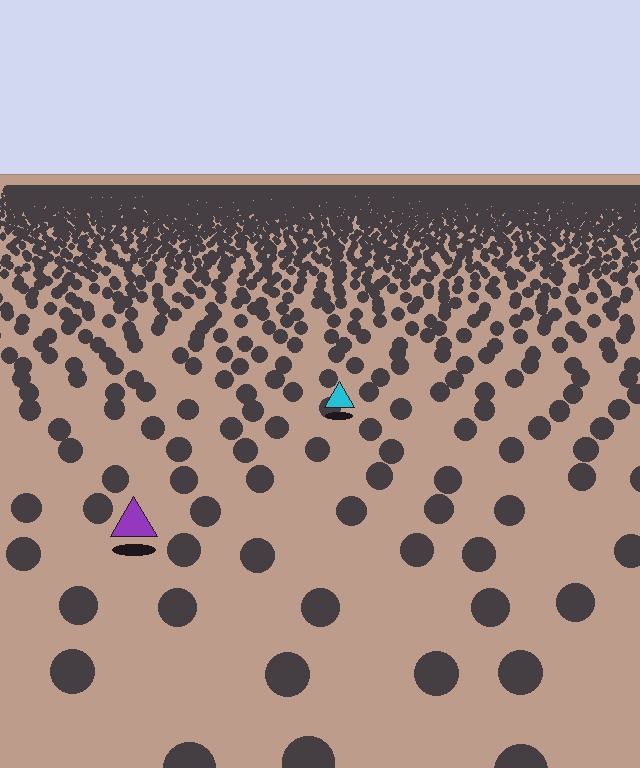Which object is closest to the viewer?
The purple triangle is closest. The texture marks near it are larger and more spread out.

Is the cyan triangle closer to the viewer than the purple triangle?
No. The purple triangle is closer — you can tell from the texture gradient: the ground texture is coarser near it.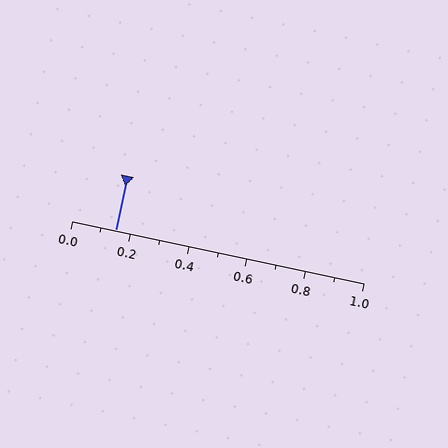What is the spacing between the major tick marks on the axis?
The major ticks are spaced 0.2 apart.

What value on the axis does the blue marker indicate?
The marker indicates approximately 0.15.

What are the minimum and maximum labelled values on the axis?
The axis runs from 0.0 to 1.0.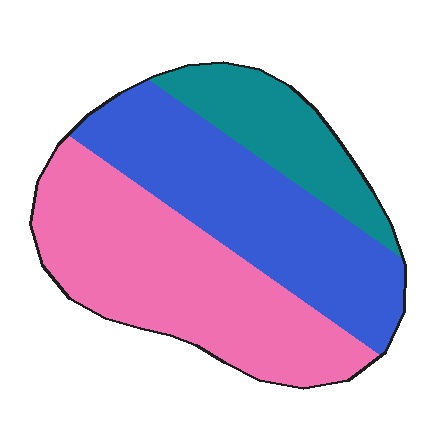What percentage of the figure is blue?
Blue takes up about three eighths (3/8) of the figure.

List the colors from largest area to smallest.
From largest to smallest: pink, blue, teal.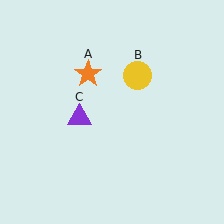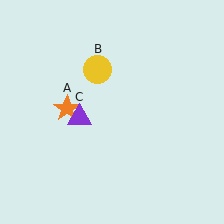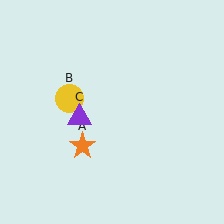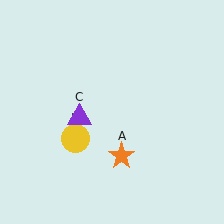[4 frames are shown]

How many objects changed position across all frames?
2 objects changed position: orange star (object A), yellow circle (object B).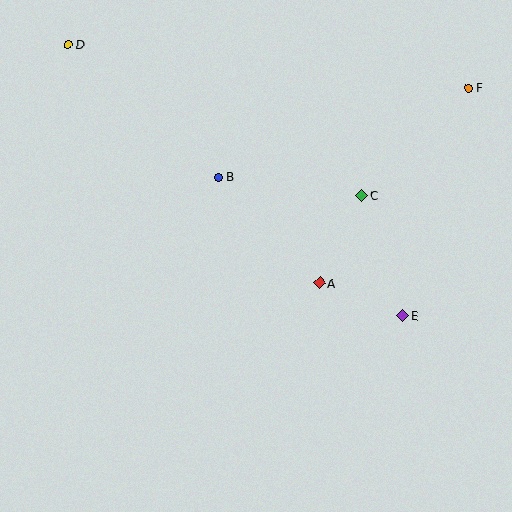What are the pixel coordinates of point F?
Point F is at (468, 88).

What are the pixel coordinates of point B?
Point B is at (218, 177).